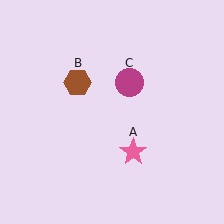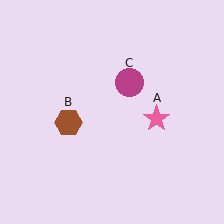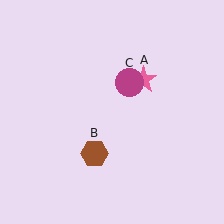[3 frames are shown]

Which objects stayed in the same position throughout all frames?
Magenta circle (object C) remained stationary.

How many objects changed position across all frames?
2 objects changed position: pink star (object A), brown hexagon (object B).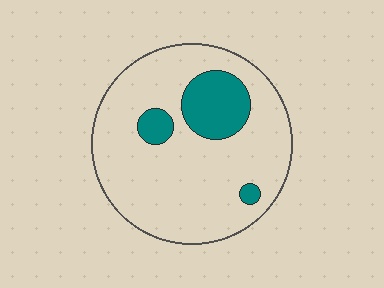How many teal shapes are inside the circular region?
3.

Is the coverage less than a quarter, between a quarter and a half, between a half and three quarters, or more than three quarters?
Less than a quarter.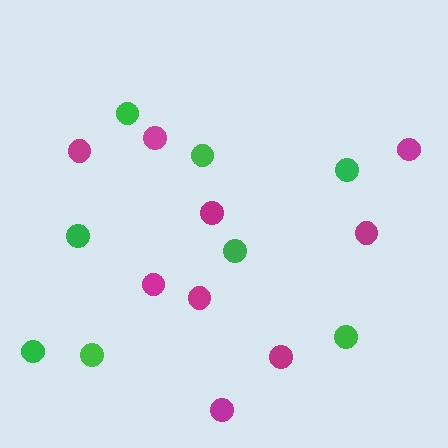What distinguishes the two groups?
There are 2 groups: one group of magenta circles (9) and one group of green circles (8).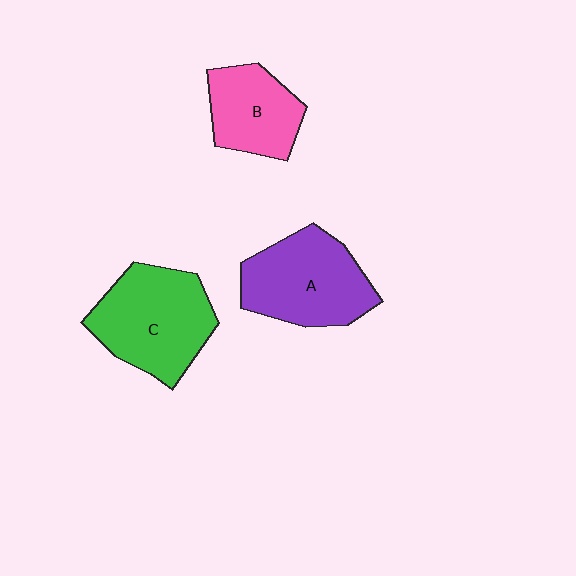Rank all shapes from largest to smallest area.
From largest to smallest: C (green), A (purple), B (pink).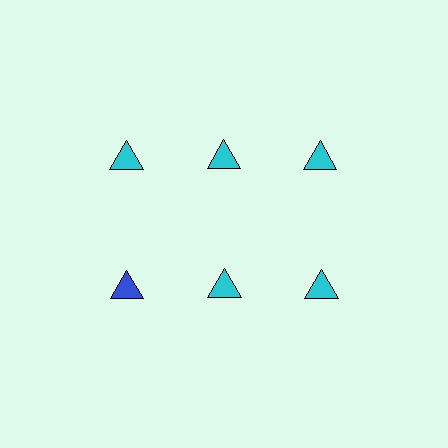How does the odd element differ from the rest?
It has a different color: blue instead of cyan.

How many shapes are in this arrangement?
There are 6 shapes arranged in a grid pattern.